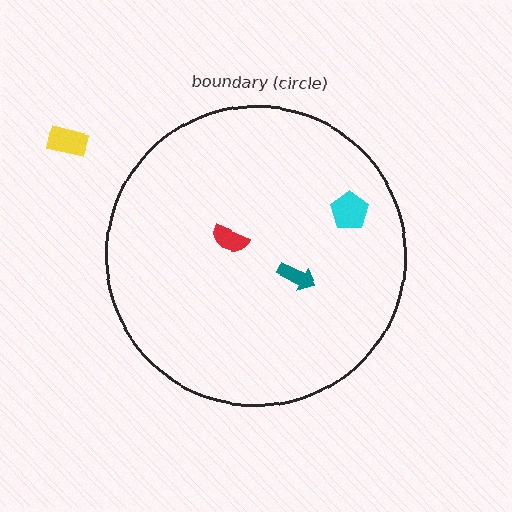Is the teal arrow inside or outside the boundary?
Inside.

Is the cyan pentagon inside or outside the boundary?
Inside.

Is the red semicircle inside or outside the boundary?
Inside.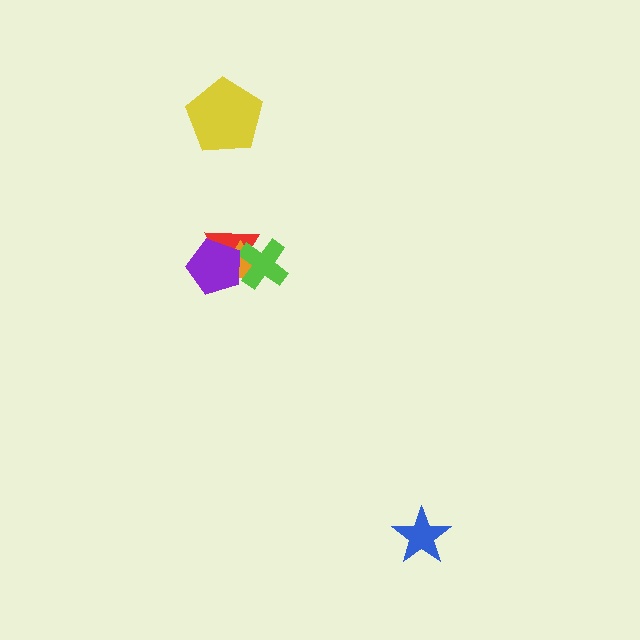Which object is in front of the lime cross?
The purple pentagon is in front of the lime cross.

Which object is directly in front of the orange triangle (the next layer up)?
The lime cross is directly in front of the orange triangle.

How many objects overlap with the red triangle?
3 objects overlap with the red triangle.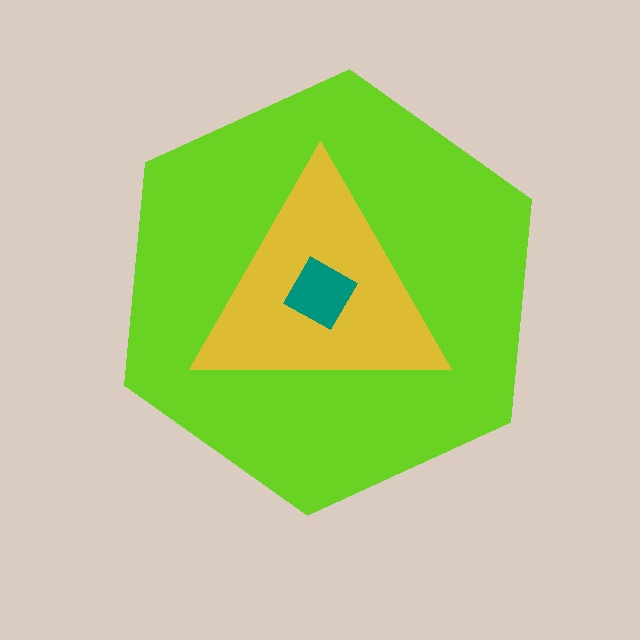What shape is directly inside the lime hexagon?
The yellow triangle.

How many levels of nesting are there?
3.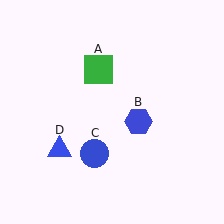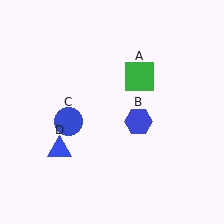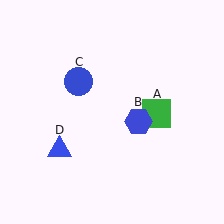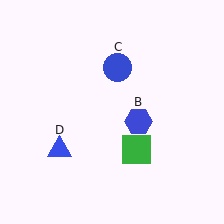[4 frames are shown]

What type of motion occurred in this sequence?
The green square (object A), blue circle (object C) rotated clockwise around the center of the scene.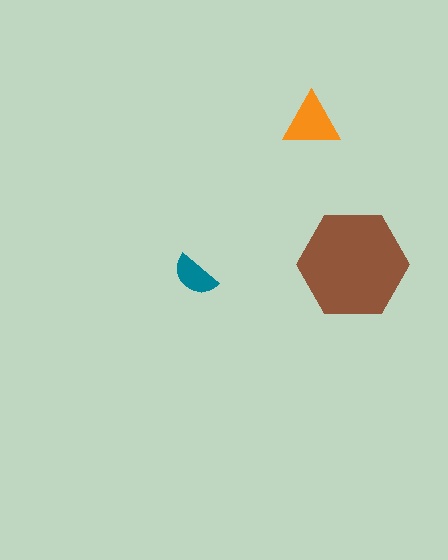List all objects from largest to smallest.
The brown hexagon, the orange triangle, the teal semicircle.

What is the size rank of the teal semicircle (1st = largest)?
3rd.